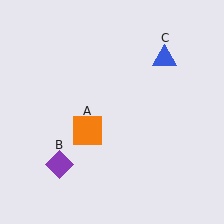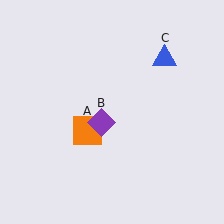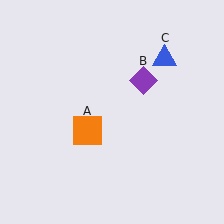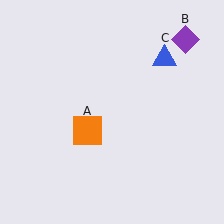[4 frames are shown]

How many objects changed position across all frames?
1 object changed position: purple diamond (object B).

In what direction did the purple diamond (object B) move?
The purple diamond (object B) moved up and to the right.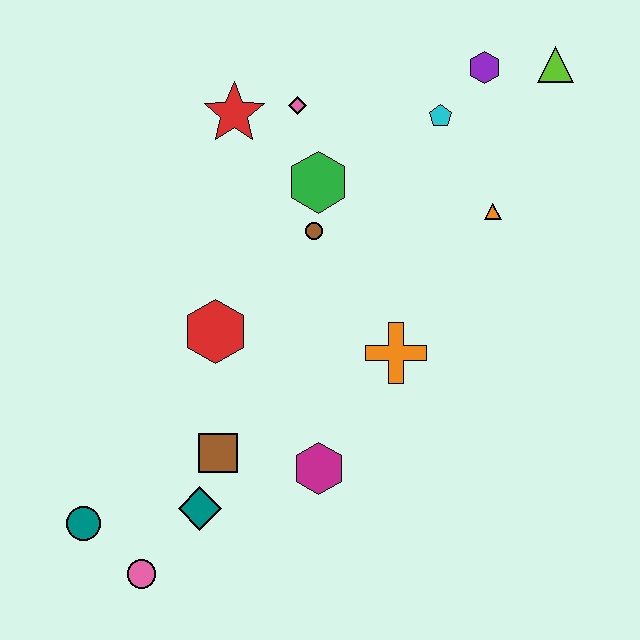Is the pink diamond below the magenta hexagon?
No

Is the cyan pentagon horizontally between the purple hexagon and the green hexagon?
Yes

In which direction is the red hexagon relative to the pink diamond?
The red hexagon is below the pink diamond.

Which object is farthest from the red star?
The pink circle is farthest from the red star.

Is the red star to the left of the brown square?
No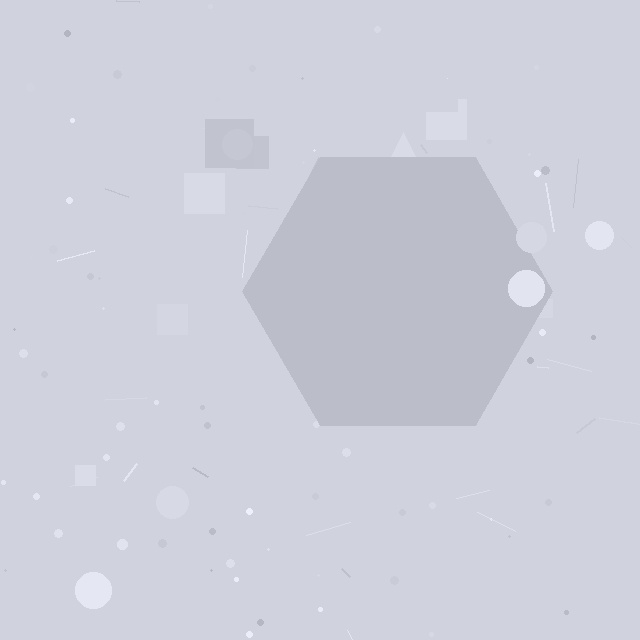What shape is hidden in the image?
A hexagon is hidden in the image.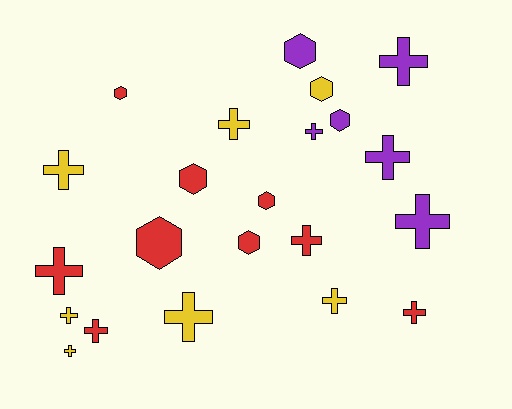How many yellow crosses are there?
There are 6 yellow crosses.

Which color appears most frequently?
Red, with 9 objects.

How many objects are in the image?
There are 22 objects.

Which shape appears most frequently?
Cross, with 14 objects.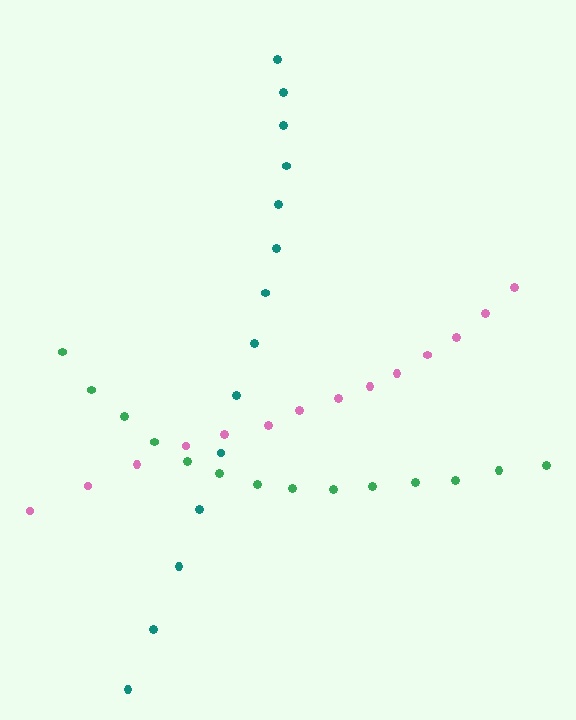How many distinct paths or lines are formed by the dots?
There are 3 distinct paths.